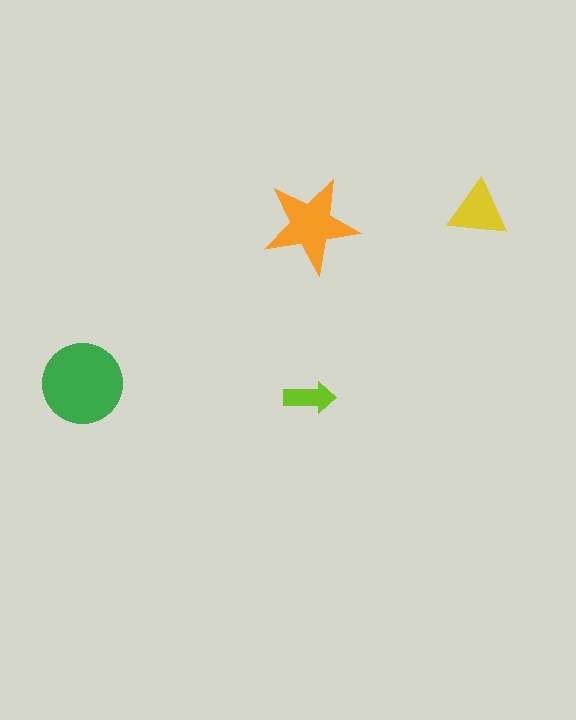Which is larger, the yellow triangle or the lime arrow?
The yellow triangle.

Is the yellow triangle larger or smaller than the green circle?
Smaller.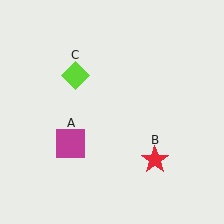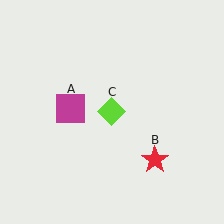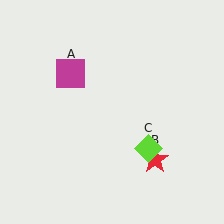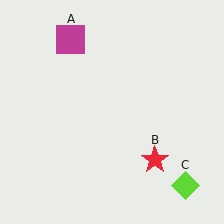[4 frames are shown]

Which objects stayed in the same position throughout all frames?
Red star (object B) remained stationary.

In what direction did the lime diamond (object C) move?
The lime diamond (object C) moved down and to the right.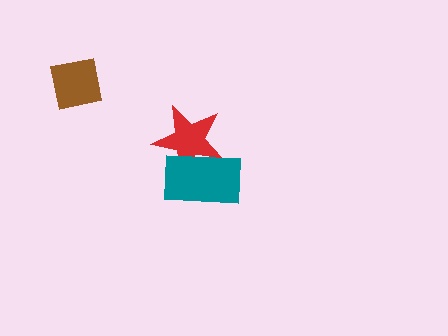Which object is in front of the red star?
The teal rectangle is in front of the red star.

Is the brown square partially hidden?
No, no other shape covers it.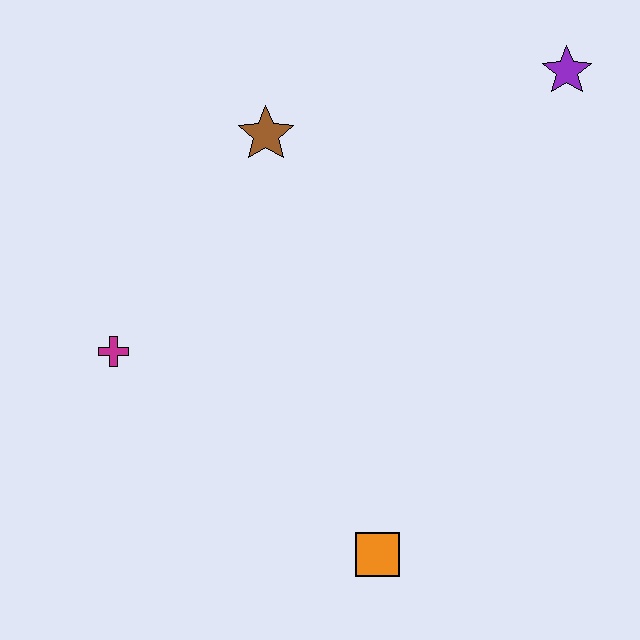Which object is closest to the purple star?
The brown star is closest to the purple star.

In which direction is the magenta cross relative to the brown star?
The magenta cross is below the brown star.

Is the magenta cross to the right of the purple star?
No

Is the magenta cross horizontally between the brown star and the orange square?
No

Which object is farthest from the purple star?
The magenta cross is farthest from the purple star.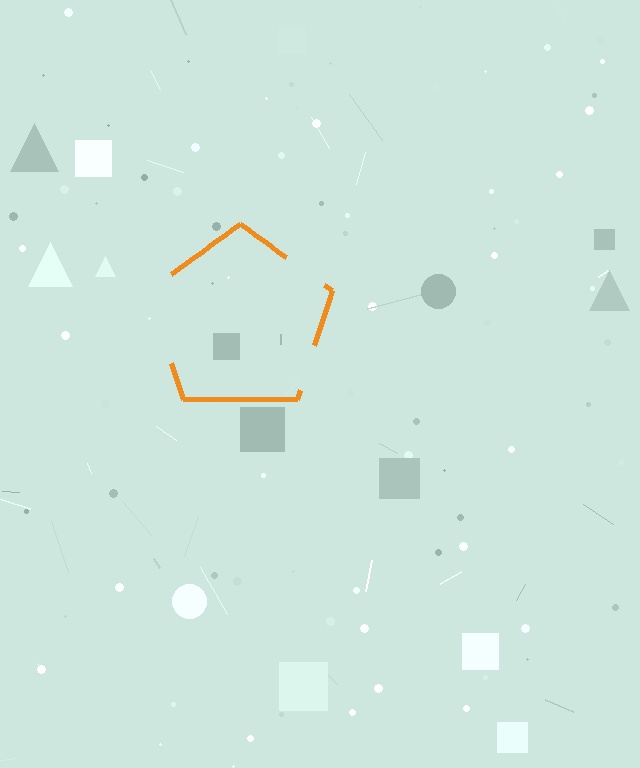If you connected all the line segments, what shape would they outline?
They would outline a pentagon.